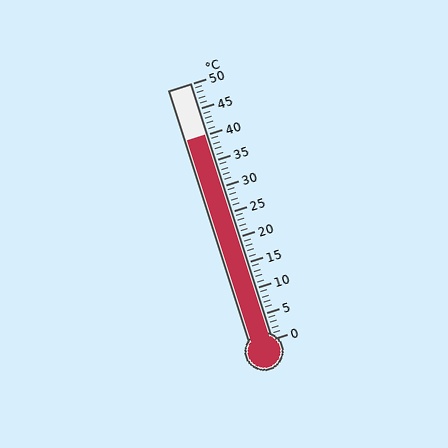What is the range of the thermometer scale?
The thermometer scale ranges from 0°C to 50°C.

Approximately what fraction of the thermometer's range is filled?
The thermometer is filled to approximately 80% of its range.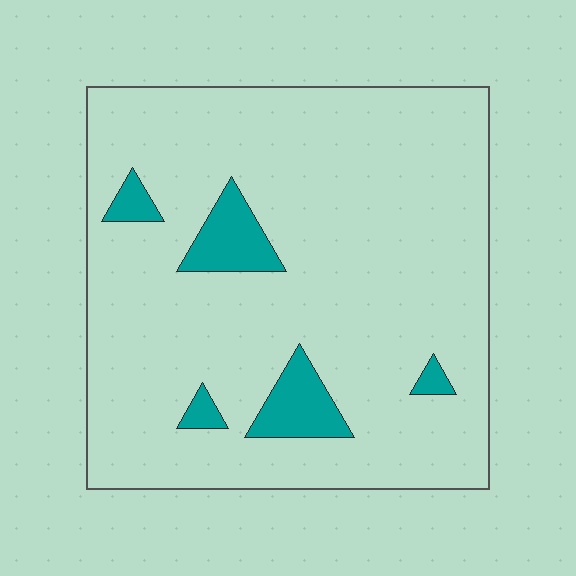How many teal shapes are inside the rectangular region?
5.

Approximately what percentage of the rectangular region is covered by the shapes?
Approximately 10%.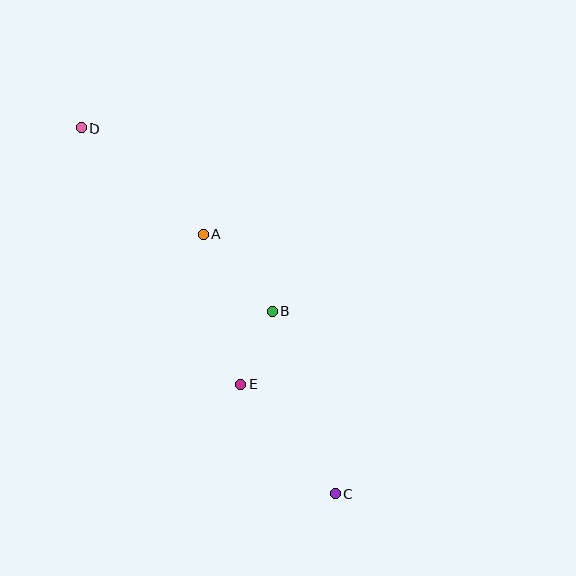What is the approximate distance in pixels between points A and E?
The distance between A and E is approximately 154 pixels.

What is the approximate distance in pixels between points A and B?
The distance between A and B is approximately 103 pixels.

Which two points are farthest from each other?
Points C and D are farthest from each other.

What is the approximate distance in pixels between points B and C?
The distance between B and C is approximately 194 pixels.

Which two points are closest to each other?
Points B and E are closest to each other.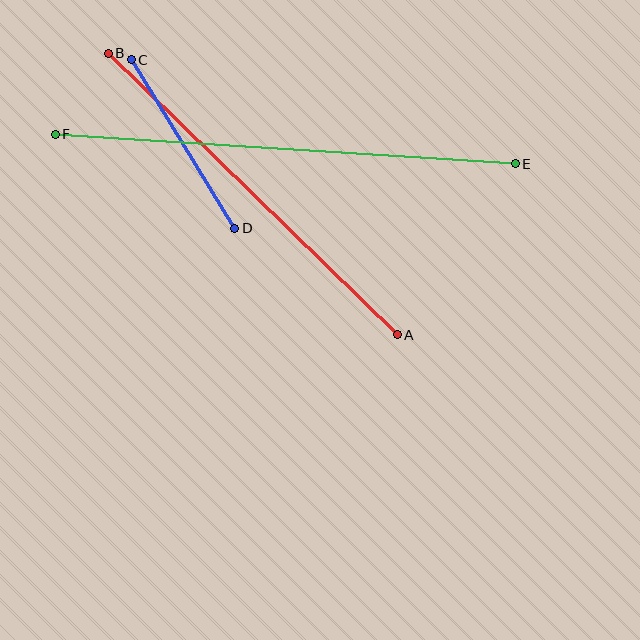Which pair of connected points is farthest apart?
Points E and F are farthest apart.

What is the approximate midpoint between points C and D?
The midpoint is at approximately (183, 144) pixels.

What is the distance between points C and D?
The distance is approximately 198 pixels.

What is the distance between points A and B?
The distance is approximately 403 pixels.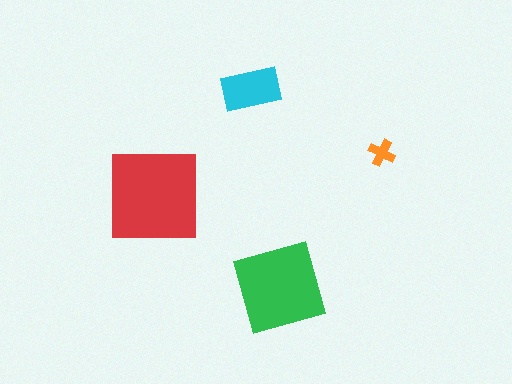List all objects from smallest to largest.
The orange cross, the cyan rectangle, the green diamond, the red square.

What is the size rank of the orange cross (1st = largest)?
4th.